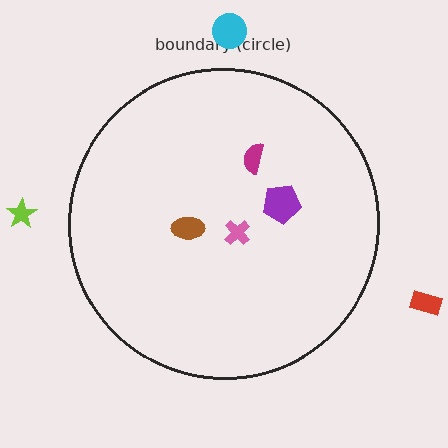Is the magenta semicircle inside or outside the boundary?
Inside.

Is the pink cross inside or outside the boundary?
Inside.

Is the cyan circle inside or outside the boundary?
Outside.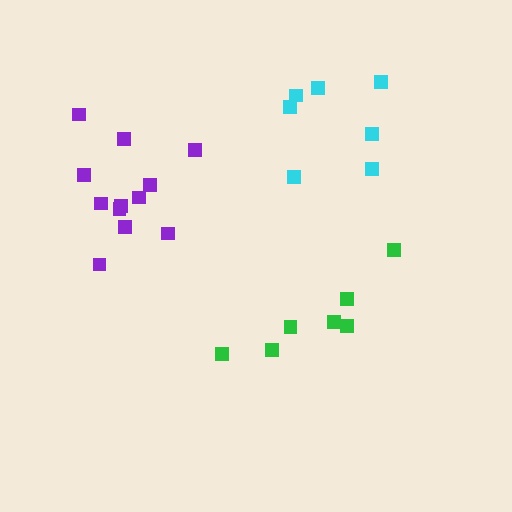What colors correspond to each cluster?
The clusters are colored: purple, cyan, green.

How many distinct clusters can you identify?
There are 3 distinct clusters.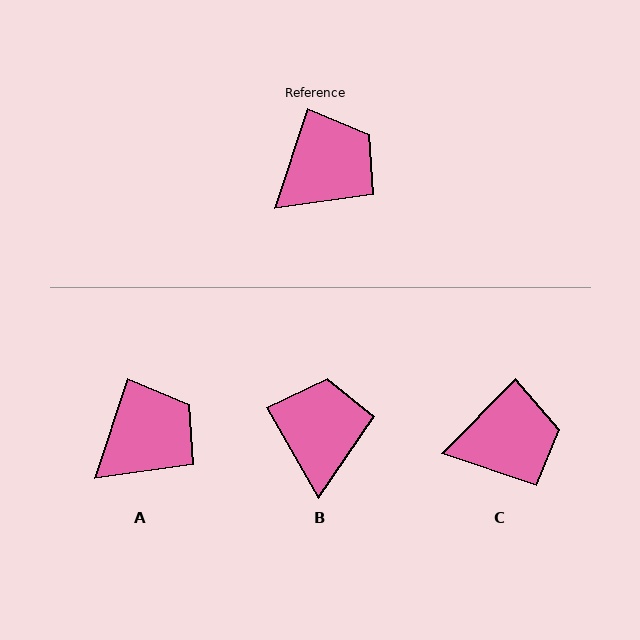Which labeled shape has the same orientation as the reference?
A.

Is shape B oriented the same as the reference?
No, it is off by about 48 degrees.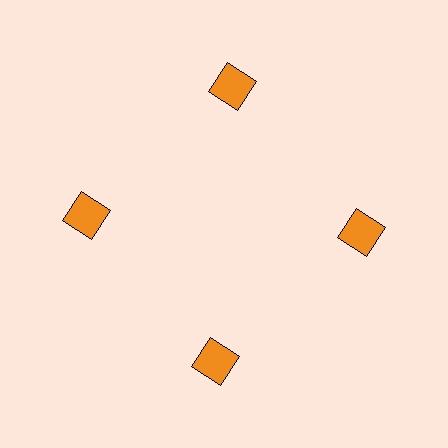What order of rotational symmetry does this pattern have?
This pattern has 4-fold rotational symmetry.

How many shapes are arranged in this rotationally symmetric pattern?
There are 4 shapes, arranged in 4 groups of 1.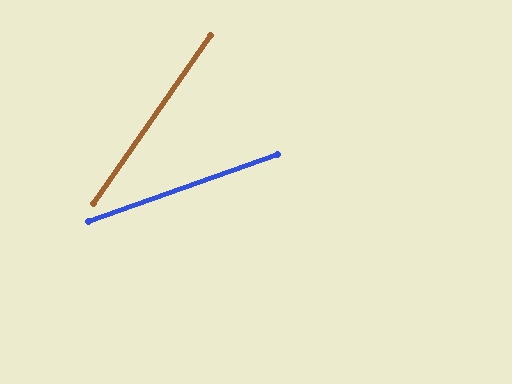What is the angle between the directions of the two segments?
Approximately 36 degrees.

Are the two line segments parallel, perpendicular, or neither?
Neither parallel nor perpendicular — they differ by about 36°.